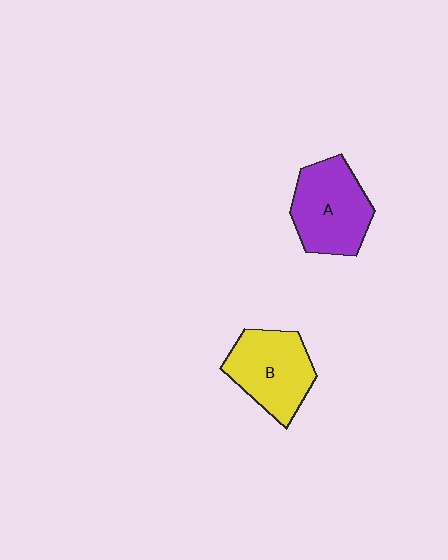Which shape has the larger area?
Shape A (purple).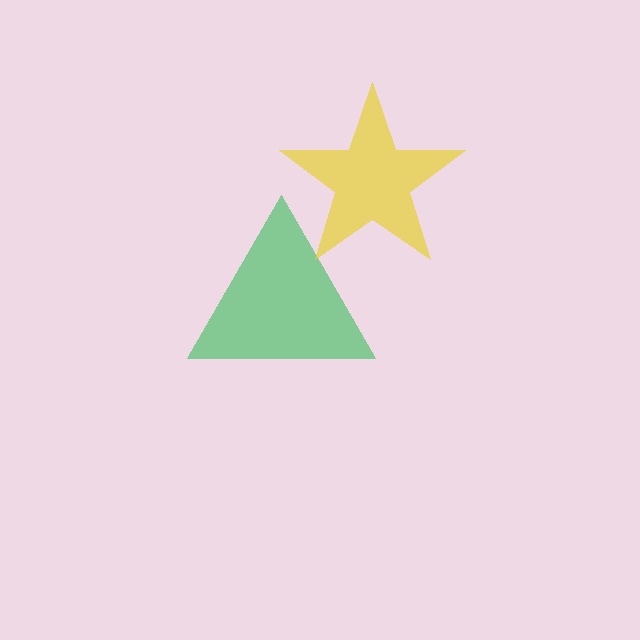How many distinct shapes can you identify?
There are 2 distinct shapes: a green triangle, a yellow star.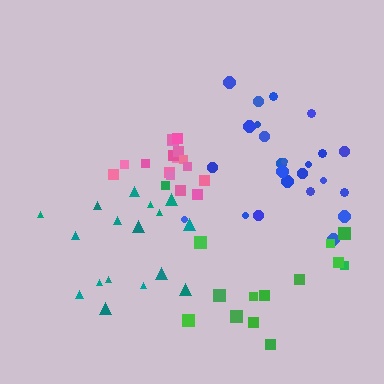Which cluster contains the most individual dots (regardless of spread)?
Blue (24).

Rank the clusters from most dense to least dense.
pink, blue, teal, green.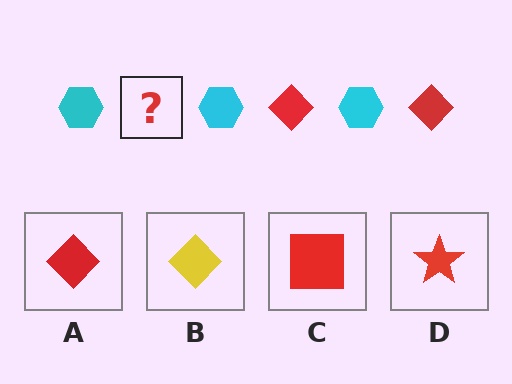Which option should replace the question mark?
Option A.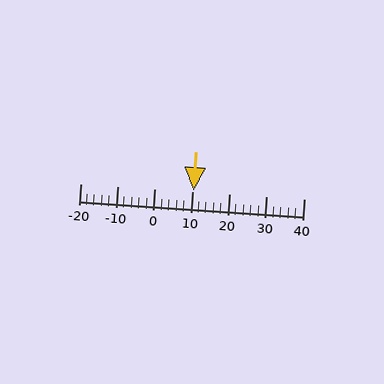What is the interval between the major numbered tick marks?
The major tick marks are spaced 10 units apart.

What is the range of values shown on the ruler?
The ruler shows values from -20 to 40.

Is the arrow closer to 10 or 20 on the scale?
The arrow is closer to 10.